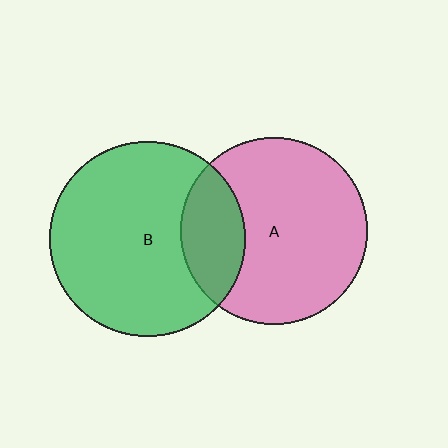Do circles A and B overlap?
Yes.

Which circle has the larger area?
Circle B (green).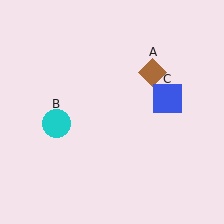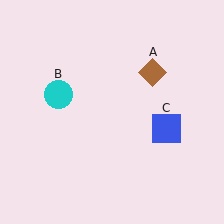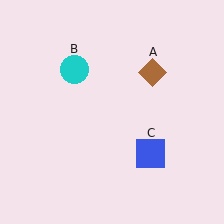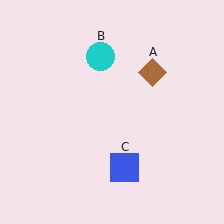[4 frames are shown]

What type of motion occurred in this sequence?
The cyan circle (object B), blue square (object C) rotated clockwise around the center of the scene.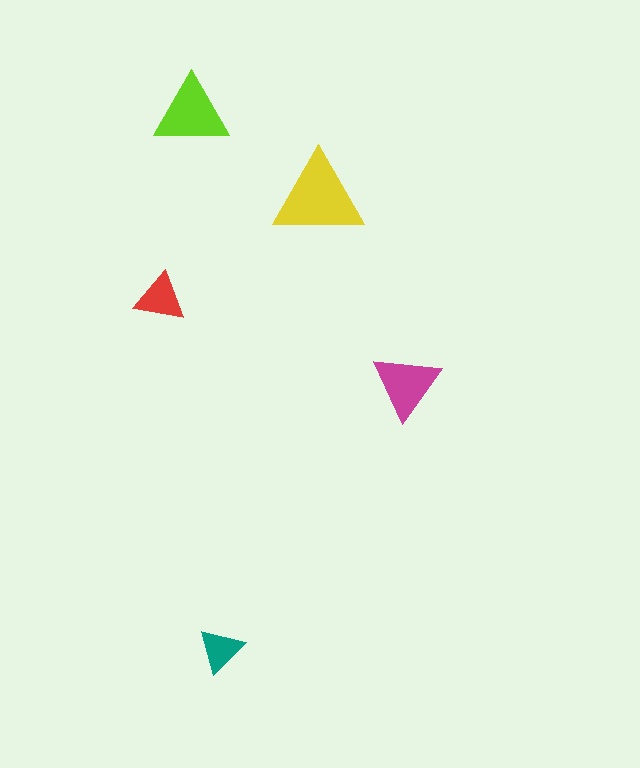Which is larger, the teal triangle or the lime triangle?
The lime one.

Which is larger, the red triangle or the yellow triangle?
The yellow one.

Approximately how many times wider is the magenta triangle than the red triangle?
About 1.5 times wider.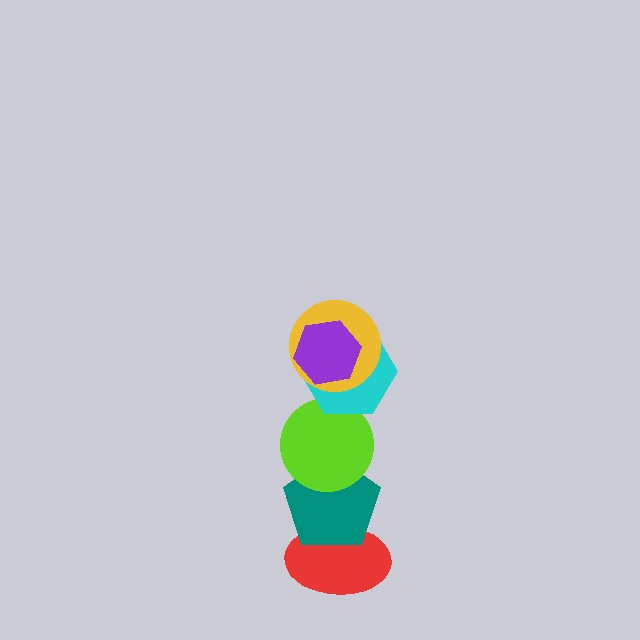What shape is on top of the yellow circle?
The purple hexagon is on top of the yellow circle.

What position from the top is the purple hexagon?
The purple hexagon is 1st from the top.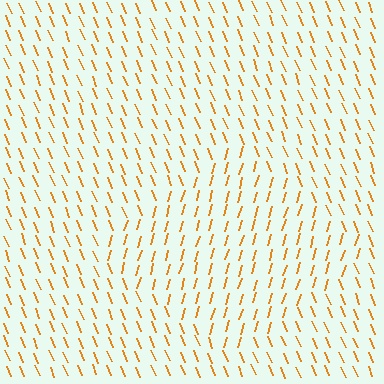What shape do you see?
I see a diamond.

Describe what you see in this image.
The image is filled with small orange line segments. A diamond region in the image has lines oriented differently from the surrounding lines, creating a visible texture boundary.